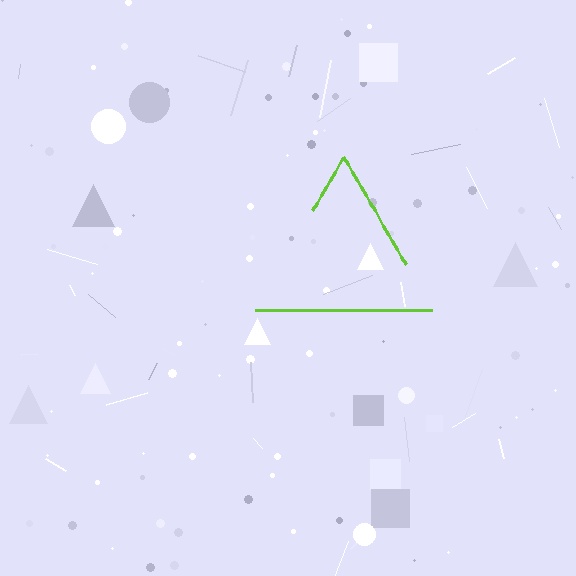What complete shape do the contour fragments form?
The contour fragments form a triangle.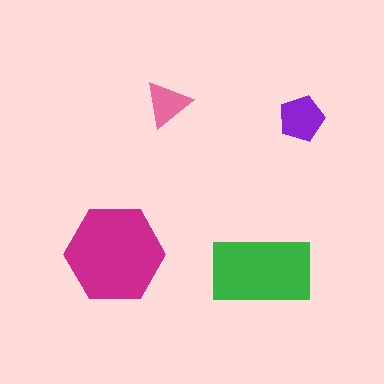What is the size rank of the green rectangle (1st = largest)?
2nd.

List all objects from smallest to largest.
The pink triangle, the purple pentagon, the green rectangle, the magenta hexagon.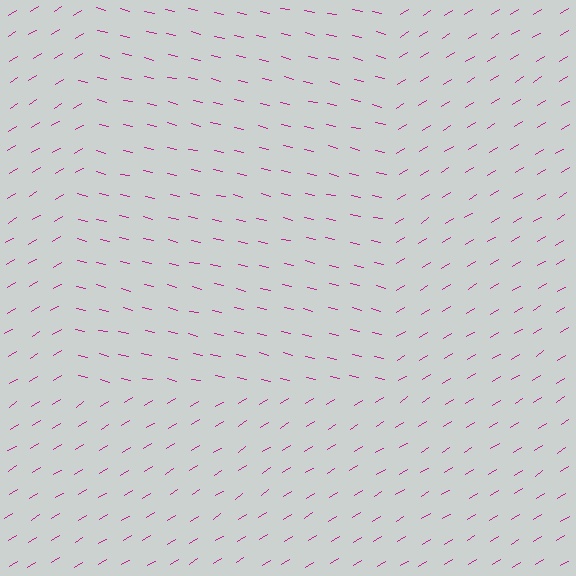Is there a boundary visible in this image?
Yes, there is a texture boundary formed by a change in line orientation.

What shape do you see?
I see a rectangle.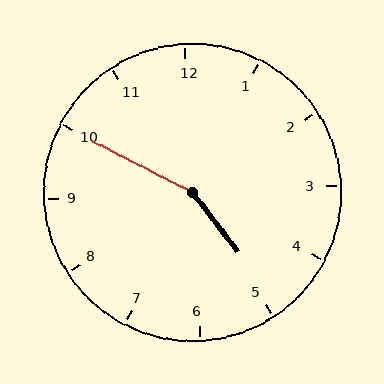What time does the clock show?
4:50.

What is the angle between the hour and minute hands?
Approximately 155 degrees.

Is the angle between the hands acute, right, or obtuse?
It is obtuse.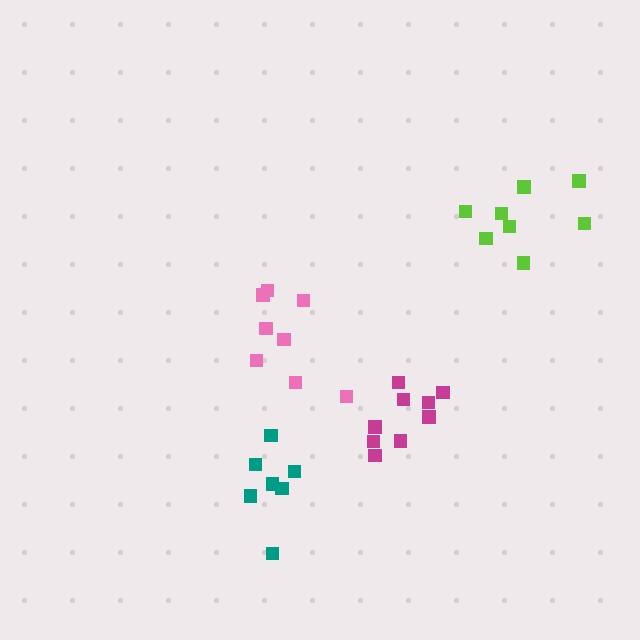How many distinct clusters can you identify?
There are 4 distinct clusters.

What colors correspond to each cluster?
The clusters are colored: lime, magenta, pink, teal.